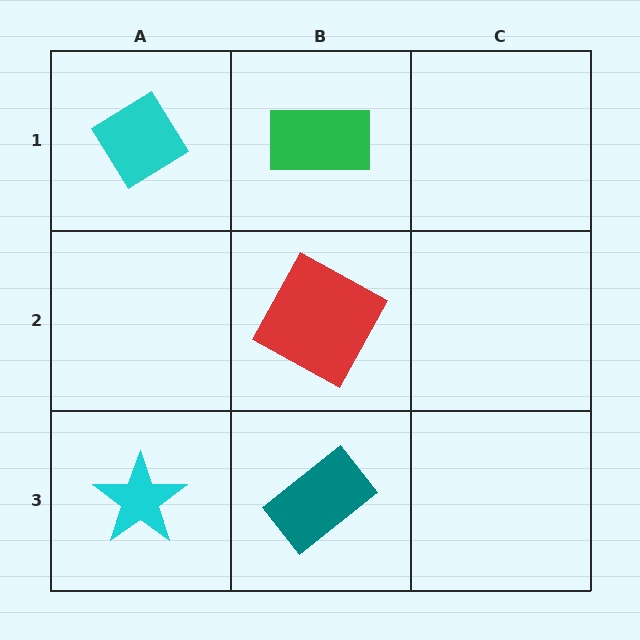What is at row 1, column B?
A green rectangle.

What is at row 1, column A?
A cyan diamond.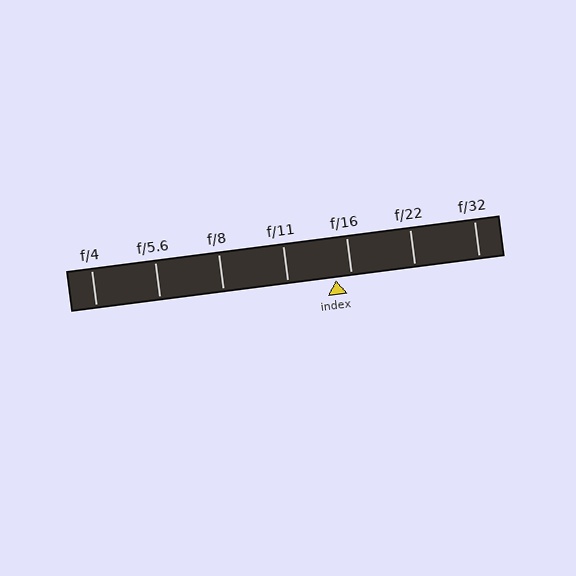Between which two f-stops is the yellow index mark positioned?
The index mark is between f/11 and f/16.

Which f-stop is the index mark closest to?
The index mark is closest to f/16.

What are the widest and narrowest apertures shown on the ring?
The widest aperture shown is f/4 and the narrowest is f/32.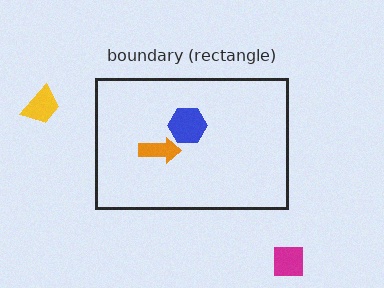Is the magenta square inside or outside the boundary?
Outside.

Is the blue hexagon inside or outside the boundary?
Inside.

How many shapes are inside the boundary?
2 inside, 2 outside.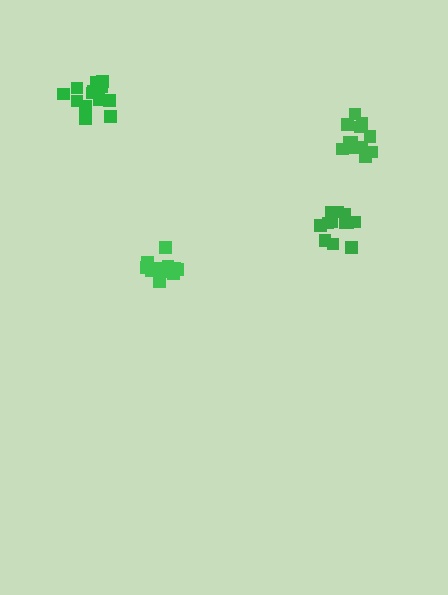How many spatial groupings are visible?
There are 4 spatial groupings.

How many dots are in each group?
Group 1: 14 dots, Group 2: 13 dots, Group 3: 14 dots, Group 4: 13 dots (54 total).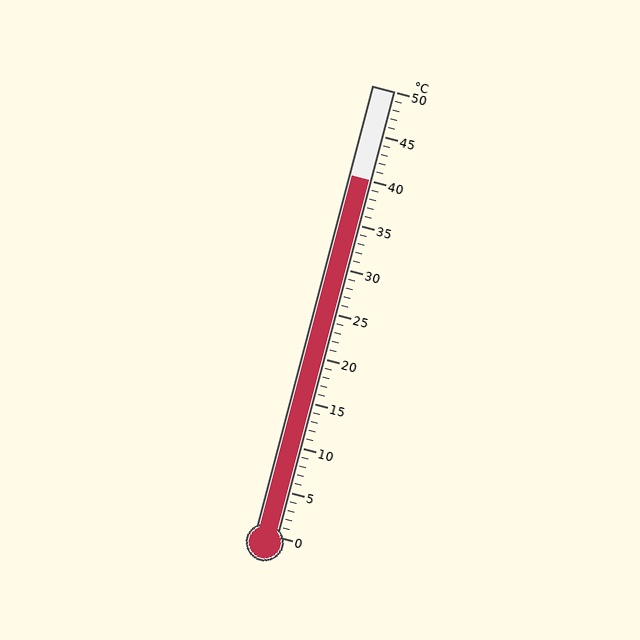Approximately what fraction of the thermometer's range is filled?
The thermometer is filled to approximately 80% of its range.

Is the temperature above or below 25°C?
The temperature is above 25°C.